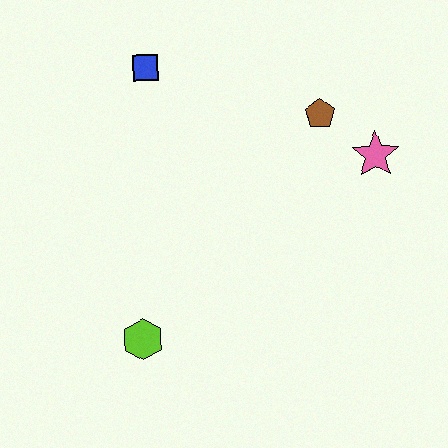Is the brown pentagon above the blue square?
No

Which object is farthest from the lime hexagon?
The pink star is farthest from the lime hexagon.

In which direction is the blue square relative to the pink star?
The blue square is to the left of the pink star.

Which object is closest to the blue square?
The brown pentagon is closest to the blue square.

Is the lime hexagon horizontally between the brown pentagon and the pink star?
No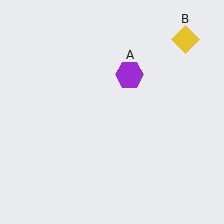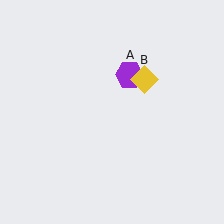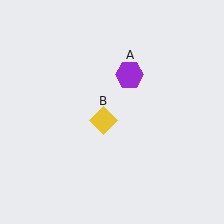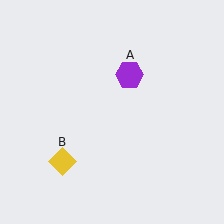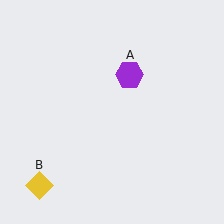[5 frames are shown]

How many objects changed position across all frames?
1 object changed position: yellow diamond (object B).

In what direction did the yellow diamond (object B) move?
The yellow diamond (object B) moved down and to the left.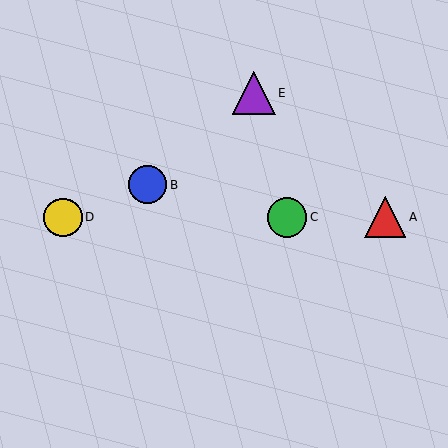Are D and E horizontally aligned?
No, D is at y≈217 and E is at y≈93.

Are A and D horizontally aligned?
Yes, both are at y≈217.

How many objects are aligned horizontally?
3 objects (A, C, D) are aligned horizontally.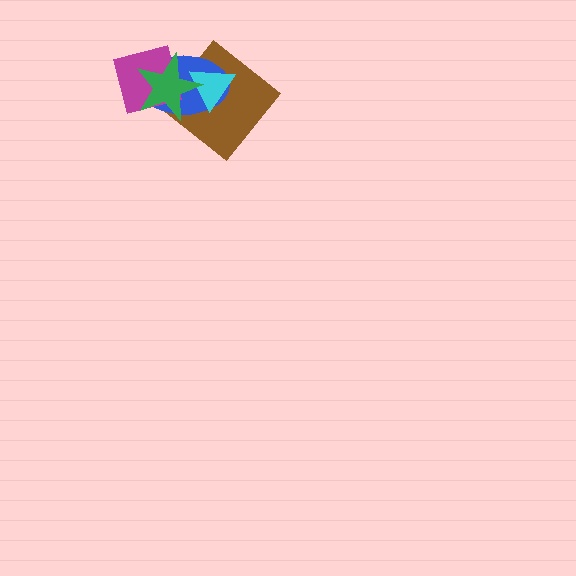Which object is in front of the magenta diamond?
The green star is in front of the magenta diamond.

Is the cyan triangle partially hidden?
Yes, it is partially covered by another shape.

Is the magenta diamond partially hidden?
Yes, it is partially covered by another shape.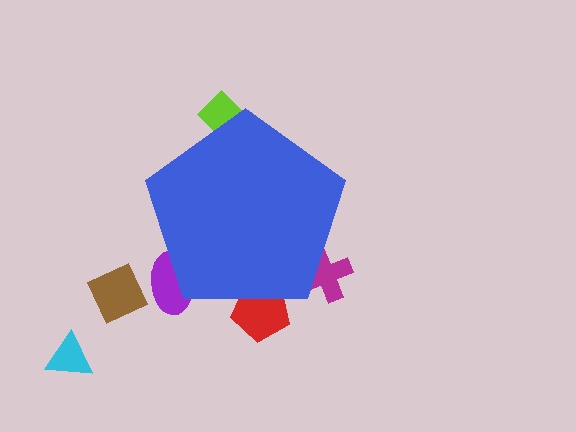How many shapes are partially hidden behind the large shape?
4 shapes are partially hidden.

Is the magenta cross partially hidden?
Yes, the magenta cross is partially hidden behind the blue pentagon.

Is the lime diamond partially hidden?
Yes, the lime diamond is partially hidden behind the blue pentagon.